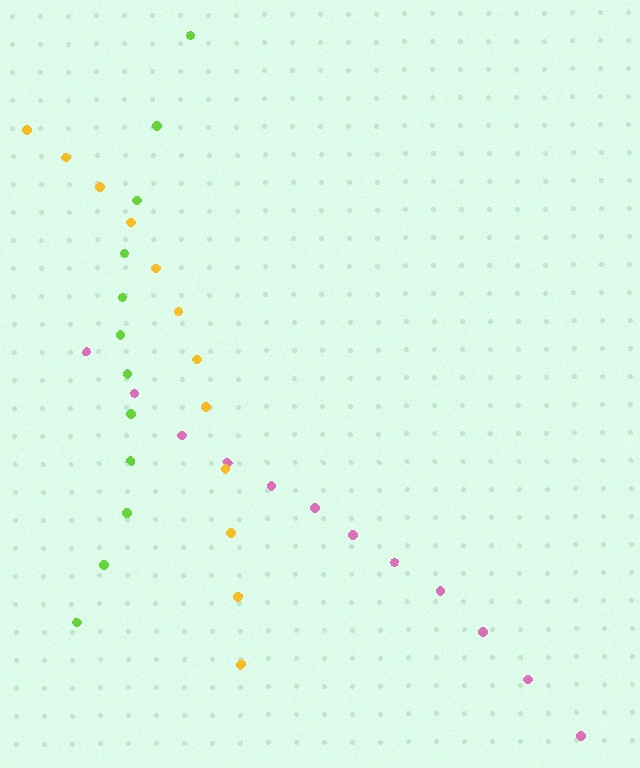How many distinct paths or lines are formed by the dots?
There are 3 distinct paths.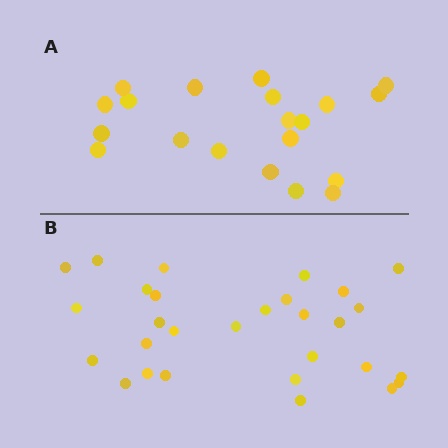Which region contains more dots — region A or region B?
Region B (the bottom region) has more dots.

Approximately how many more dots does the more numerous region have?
Region B has roughly 8 or so more dots than region A.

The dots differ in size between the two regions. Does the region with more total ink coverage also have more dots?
No. Region A has more total ink coverage because its dots are larger, but region B actually contains more individual dots. Total area can be misleading — the number of items is what matters here.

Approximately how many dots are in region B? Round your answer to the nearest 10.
About 30 dots. (The exact count is 29, which rounds to 30.)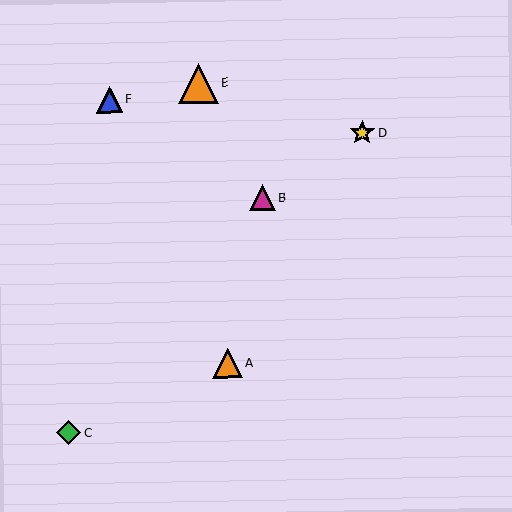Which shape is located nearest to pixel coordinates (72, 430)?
The green diamond (labeled C) at (69, 433) is nearest to that location.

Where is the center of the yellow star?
The center of the yellow star is at (362, 133).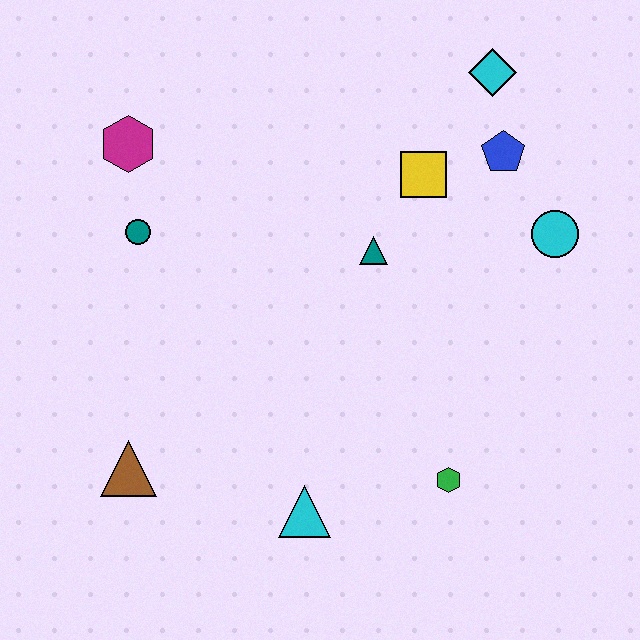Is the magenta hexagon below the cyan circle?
No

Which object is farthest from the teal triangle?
The brown triangle is farthest from the teal triangle.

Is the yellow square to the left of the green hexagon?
Yes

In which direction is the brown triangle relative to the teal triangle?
The brown triangle is to the left of the teal triangle.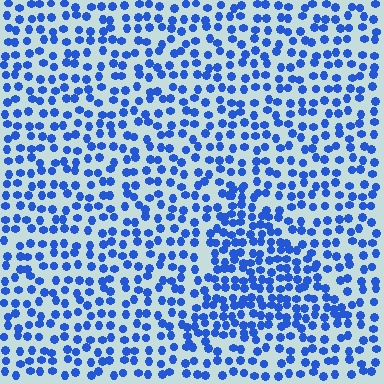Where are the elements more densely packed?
The elements are more densely packed inside the triangle boundary.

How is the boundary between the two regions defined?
The boundary is defined by a change in element density (approximately 1.7x ratio). All elements are the same color, size, and shape.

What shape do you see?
I see a triangle.